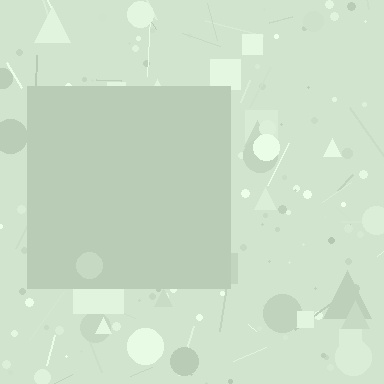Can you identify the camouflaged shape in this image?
The camouflaged shape is a square.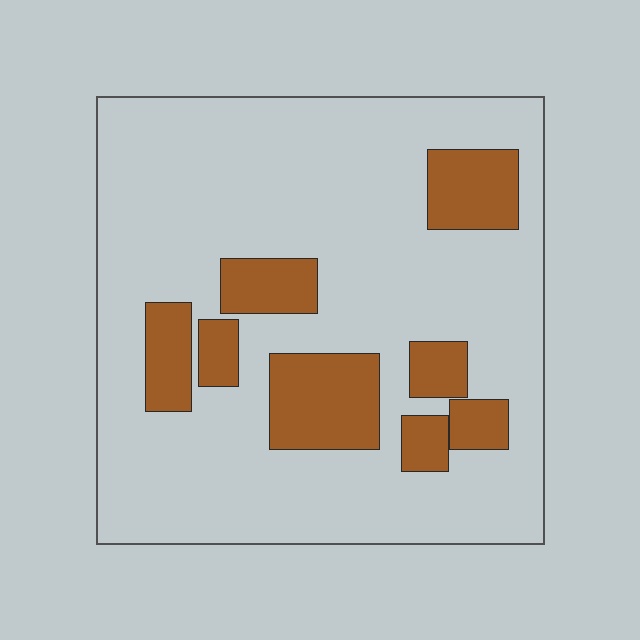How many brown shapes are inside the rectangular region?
8.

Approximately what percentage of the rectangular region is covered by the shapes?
Approximately 20%.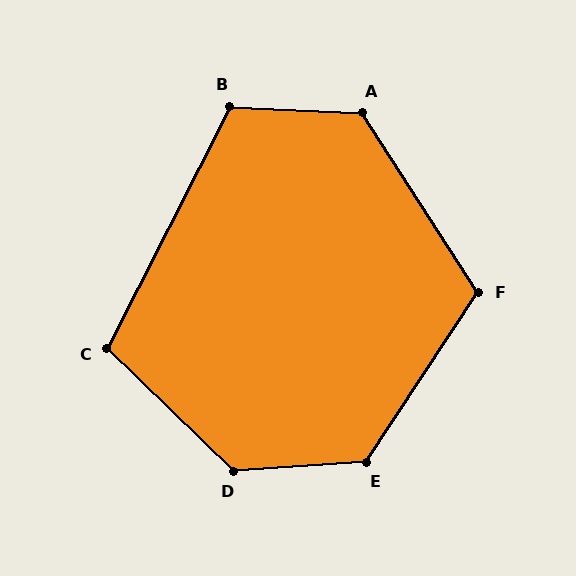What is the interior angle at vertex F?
Approximately 114 degrees (obtuse).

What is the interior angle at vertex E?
Approximately 127 degrees (obtuse).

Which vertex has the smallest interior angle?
C, at approximately 107 degrees.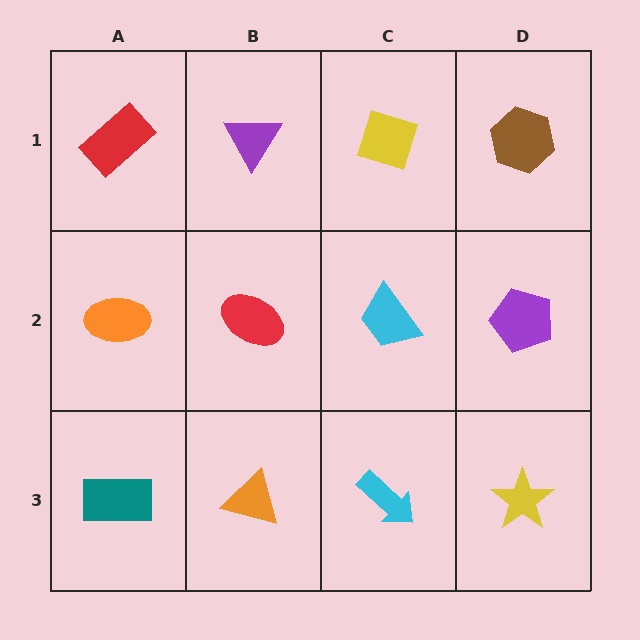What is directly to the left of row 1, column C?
A purple triangle.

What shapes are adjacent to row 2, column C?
A yellow diamond (row 1, column C), a cyan arrow (row 3, column C), a red ellipse (row 2, column B), a purple pentagon (row 2, column D).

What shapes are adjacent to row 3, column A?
An orange ellipse (row 2, column A), an orange triangle (row 3, column B).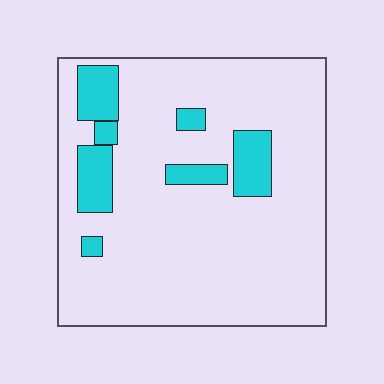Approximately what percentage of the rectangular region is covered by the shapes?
Approximately 15%.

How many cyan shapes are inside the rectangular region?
7.